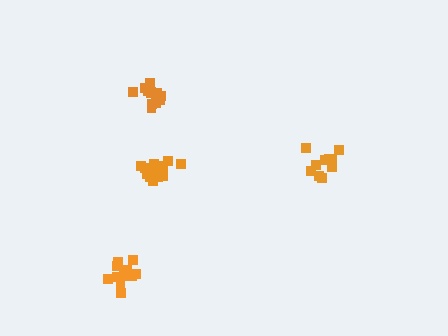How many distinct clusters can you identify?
There are 4 distinct clusters.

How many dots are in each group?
Group 1: 14 dots, Group 2: 12 dots, Group 3: 12 dots, Group 4: 15 dots (53 total).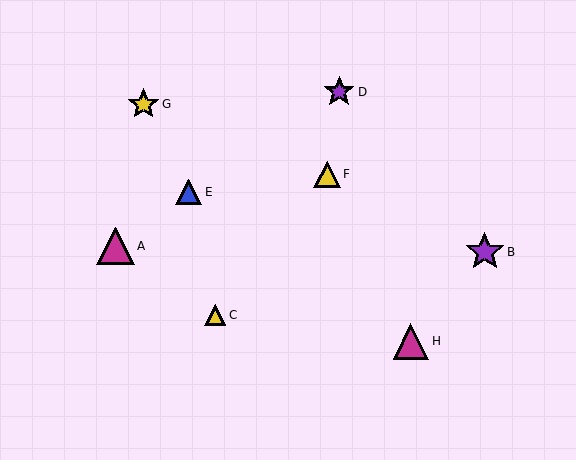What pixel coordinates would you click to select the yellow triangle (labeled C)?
Click at (215, 315) to select the yellow triangle C.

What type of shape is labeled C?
Shape C is a yellow triangle.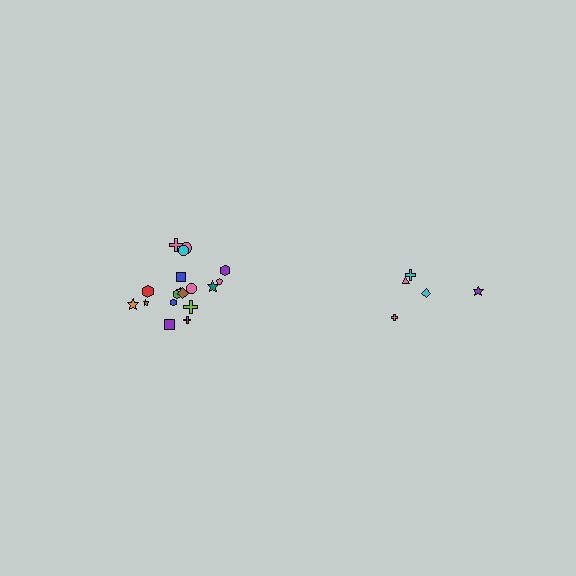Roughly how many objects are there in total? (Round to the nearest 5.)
Roughly 25 objects in total.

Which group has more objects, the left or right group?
The left group.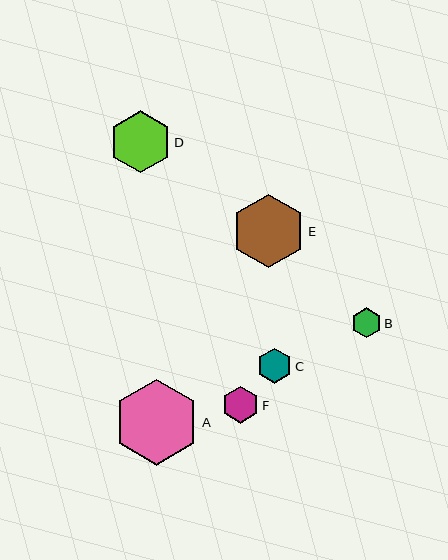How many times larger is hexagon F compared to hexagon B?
Hexagon F is approximately 1.2 times the size of hexagon B.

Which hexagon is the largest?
Hexagon A is the largest with a size of approximately 86 pixels.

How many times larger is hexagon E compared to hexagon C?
Hexagon E is approximately 2.1 times the size of hexagon C.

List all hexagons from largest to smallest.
From largest to smallest: A, E, D, F, C, B.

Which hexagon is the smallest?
Hexagon B is the smallest with a size of approximately 30 pixels.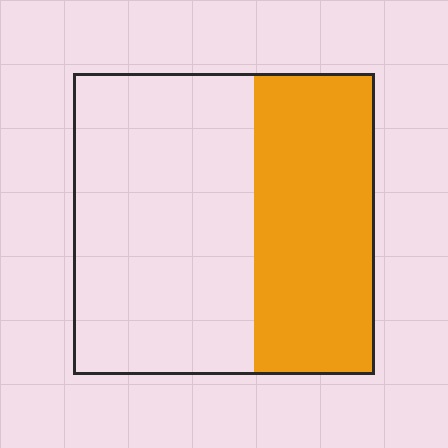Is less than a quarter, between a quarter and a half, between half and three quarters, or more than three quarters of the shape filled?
Between a quarter and a half.